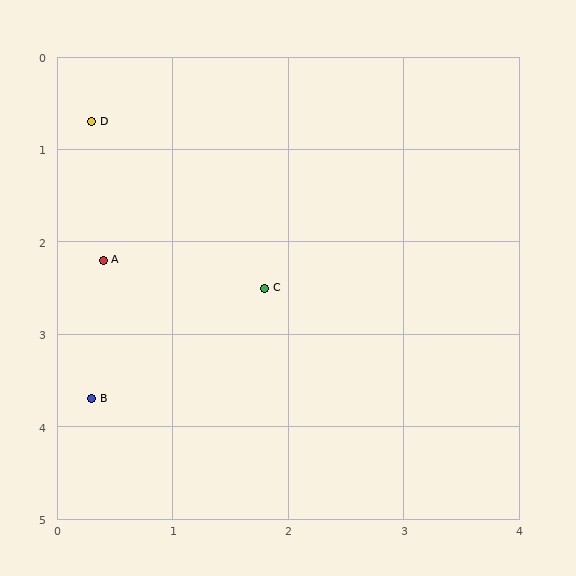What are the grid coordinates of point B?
Point B is at approximately (0.3, 3.7).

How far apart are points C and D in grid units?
Points C and D are about 2.3 grid units apart.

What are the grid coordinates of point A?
Point A is at approximately (0.4, 2.2).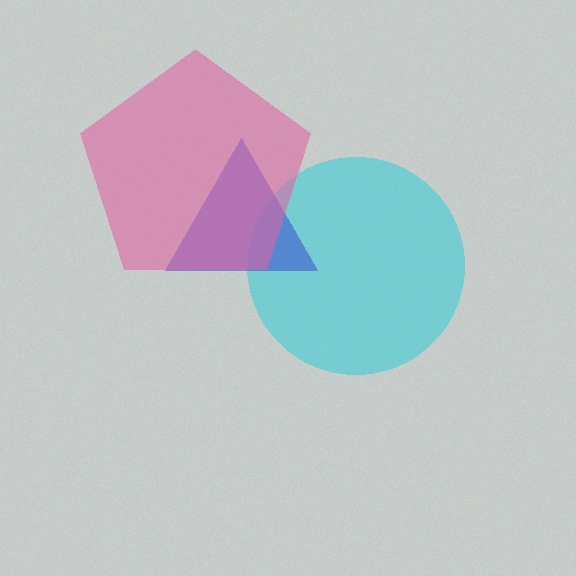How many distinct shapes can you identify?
There are 3 distinct shapes: a cyan circle, a blue triangle, a pink pentagon.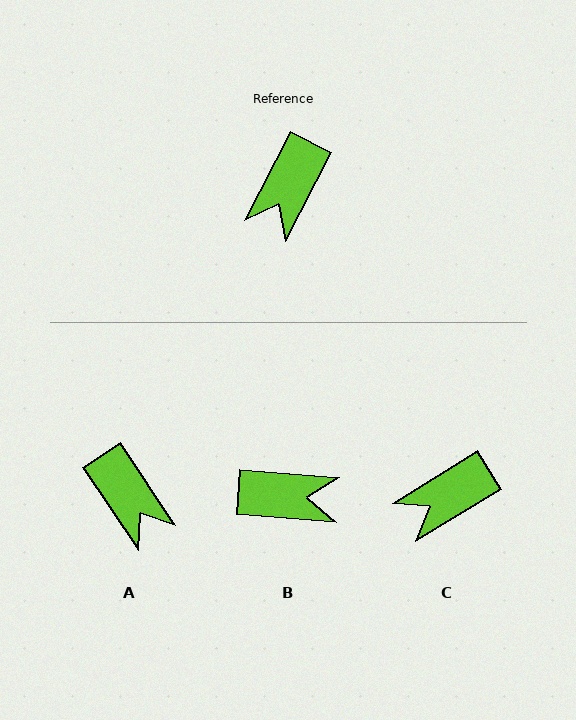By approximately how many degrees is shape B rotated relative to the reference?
Approximately 113 degrees counter-clockwise.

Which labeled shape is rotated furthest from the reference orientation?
B, about 113 degrees away.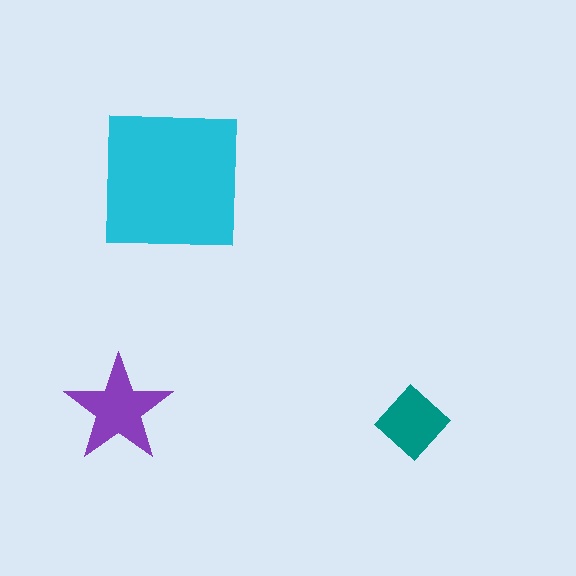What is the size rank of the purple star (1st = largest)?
2nd.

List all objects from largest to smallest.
The cyan square, the purple star, the teal diamond.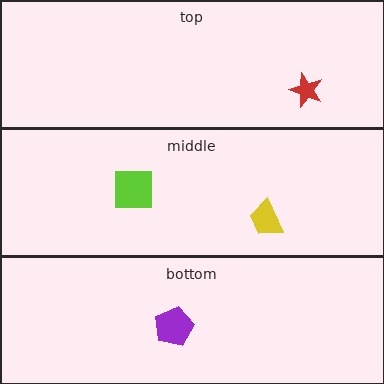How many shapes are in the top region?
1.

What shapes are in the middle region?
The yellow trapezoid, the lime square.